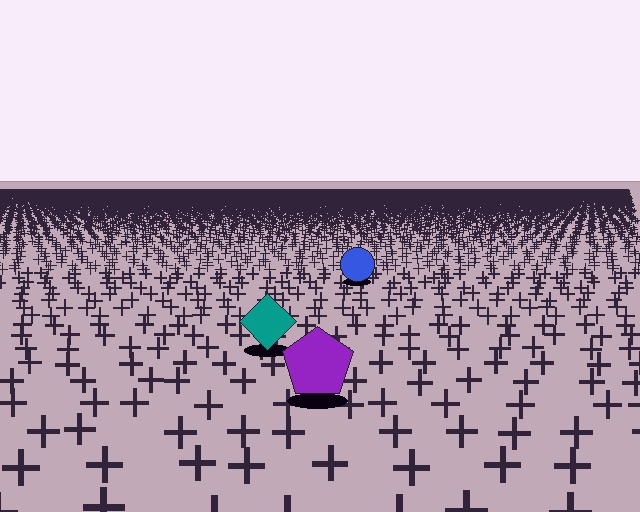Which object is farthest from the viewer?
The blue circle is farthest from the viewer. It appears smaller and the ground texture around it is denser.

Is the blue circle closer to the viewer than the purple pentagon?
No. The purple pentagon is closer — you can tell from the texture gradient: the ground texture is coarser near it.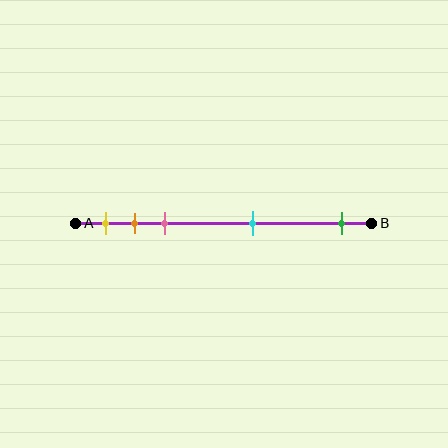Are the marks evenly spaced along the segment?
No, the marks are not evenly spaced.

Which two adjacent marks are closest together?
The orange and pink marks are the closest adjacent pair.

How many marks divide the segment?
There are 5 marks dividing the segment.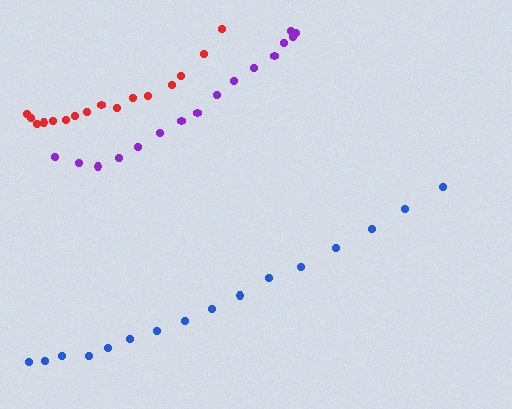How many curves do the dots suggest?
There are 3 distinct paths.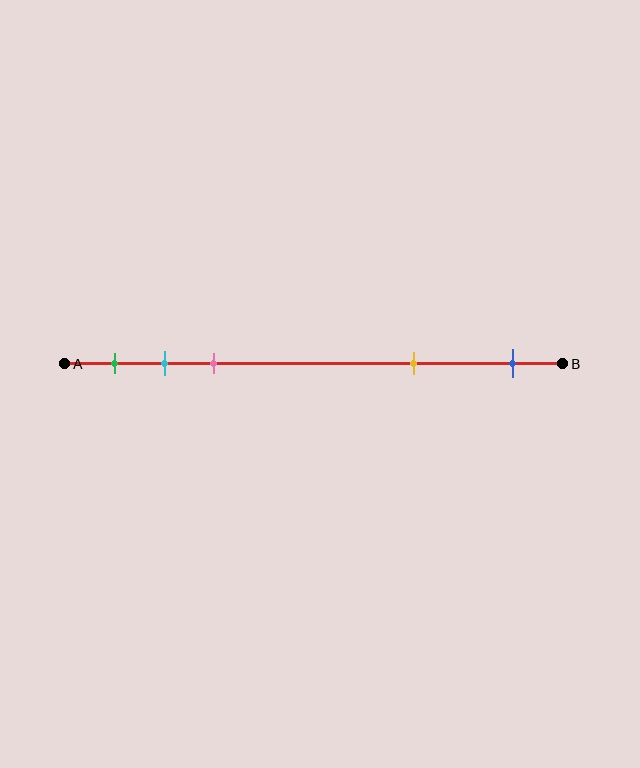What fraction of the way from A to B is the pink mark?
The pink mark is approximately 30% (0.3) of the way from A to B.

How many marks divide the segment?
There are 5 marks dividing the segment.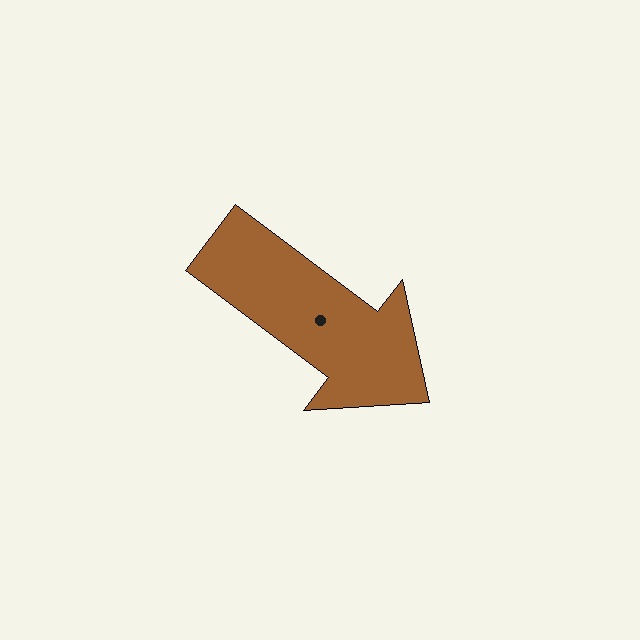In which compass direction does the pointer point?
Southeast.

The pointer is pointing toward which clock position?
Roughly 4 o'clock.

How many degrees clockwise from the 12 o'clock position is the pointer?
Approximately 127 degrees.